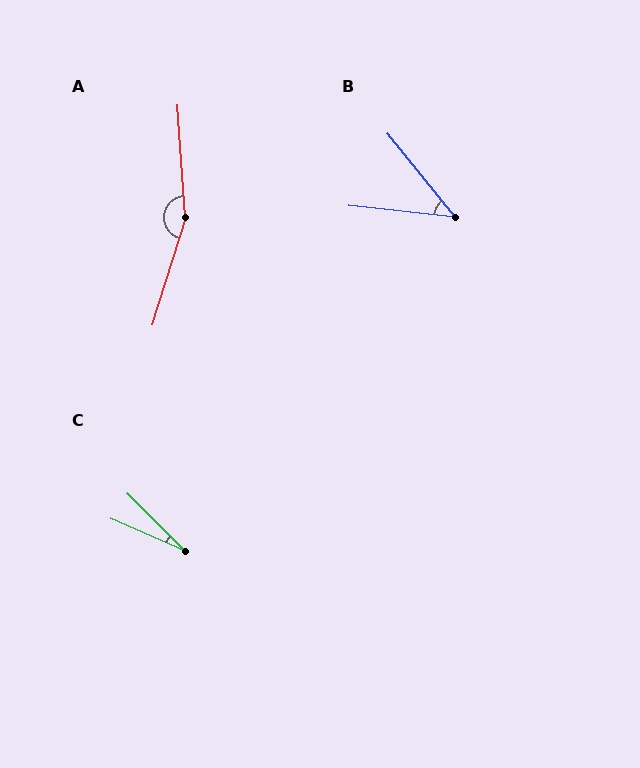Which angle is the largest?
A, at approximately 159 degrees.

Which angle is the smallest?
C, at approximately 22 degrees.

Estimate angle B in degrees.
Approximately 45 degrees.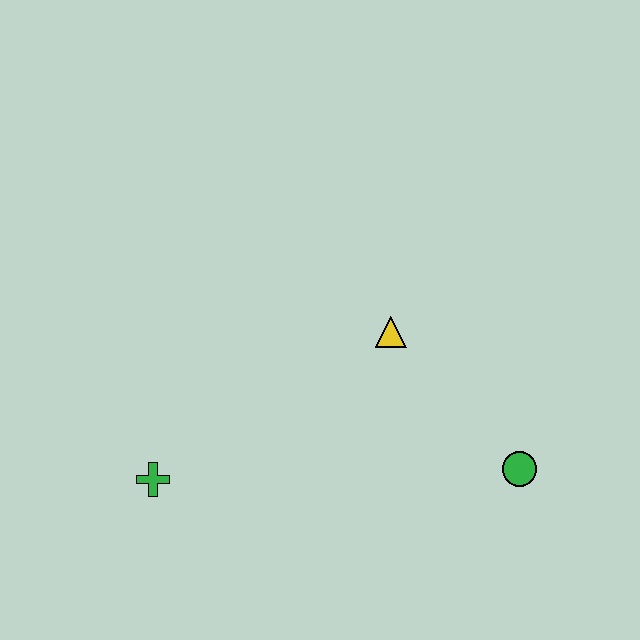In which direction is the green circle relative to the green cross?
The green circle is to the right of the green cross.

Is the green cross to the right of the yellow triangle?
No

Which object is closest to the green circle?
The yellow triangle is closest to the green circle.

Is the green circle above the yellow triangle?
No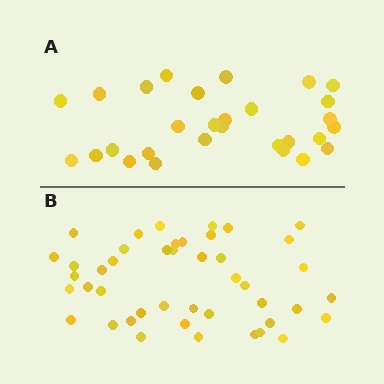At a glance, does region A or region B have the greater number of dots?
Region B (the bottom region) has more dots.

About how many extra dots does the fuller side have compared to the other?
Region B has approximately 15 more dots than region A.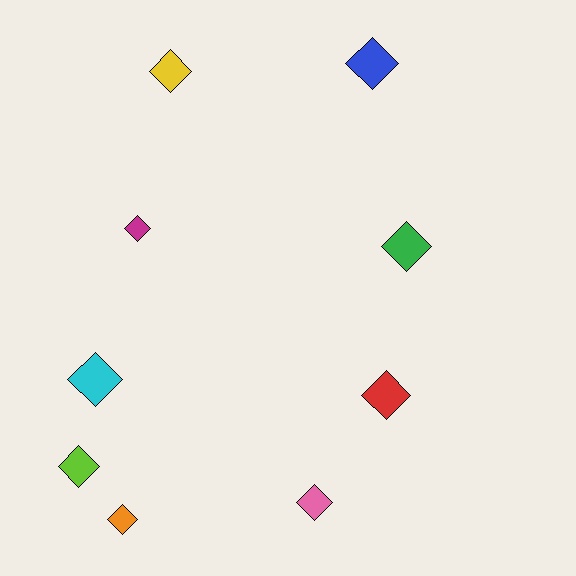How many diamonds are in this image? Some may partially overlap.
There are 9 diamonds.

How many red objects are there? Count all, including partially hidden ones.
There is 1 red object.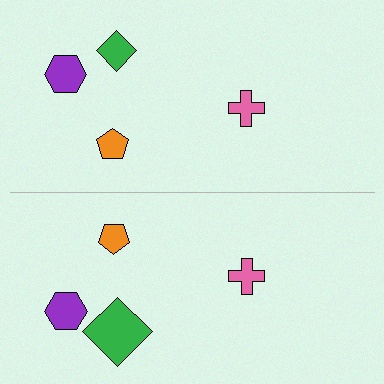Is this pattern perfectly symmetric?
No, the pattern is not perfectly symmetric. The green diamond on the bottom side has a different size than its mirror counterpart.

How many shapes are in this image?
There are 8 shapes in this image.